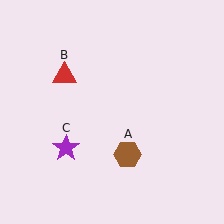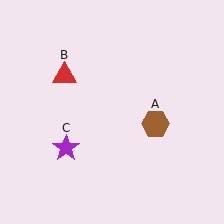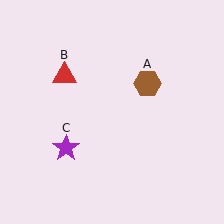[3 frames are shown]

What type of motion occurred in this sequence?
The brown hexagon (object A) rotated counterclockwise around the center of the scene.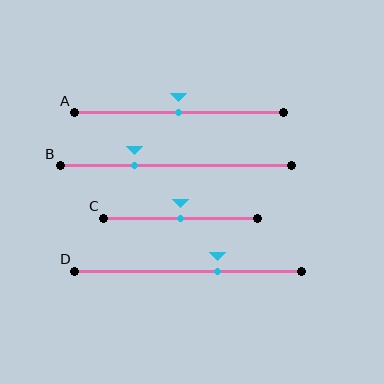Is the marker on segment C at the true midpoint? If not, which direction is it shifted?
Yes, the marker on segment C is at the true midpoint.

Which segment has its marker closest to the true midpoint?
Segment A has its marker closest to the true midpoint.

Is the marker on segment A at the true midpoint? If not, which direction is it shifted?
Yes, the marker on segment A is at the true midpoint.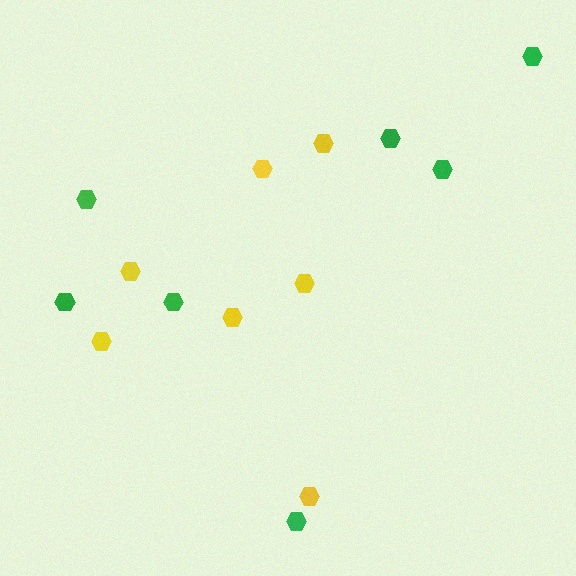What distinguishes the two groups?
There are 2 groups: one group of green hexagons (7) and one group of yellow hexagons (7).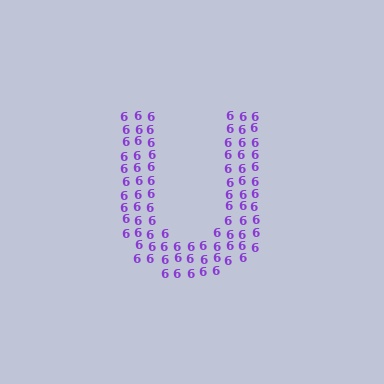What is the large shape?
The large shape is the letter U.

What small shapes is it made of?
It is made of small digit 6's.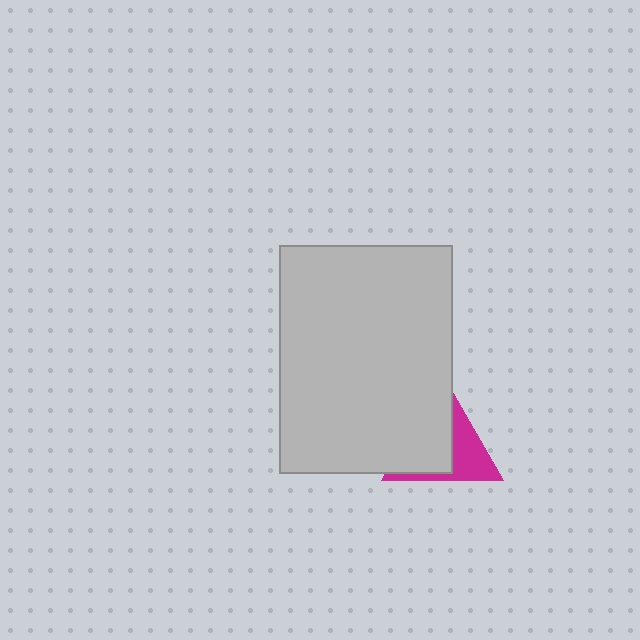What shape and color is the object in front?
The object in front is a light gray rectangle.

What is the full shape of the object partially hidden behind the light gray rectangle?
The partially hidden object is a magenta triangle.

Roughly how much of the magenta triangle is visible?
A small part of it is visible (roughly 42%).